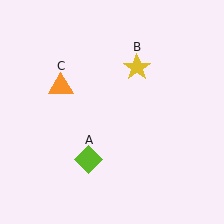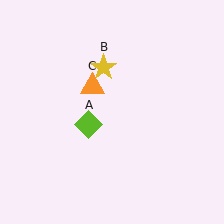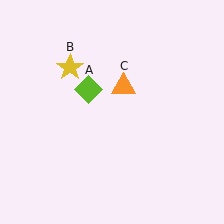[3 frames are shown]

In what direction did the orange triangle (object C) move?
The orange triangle (object C) moved right.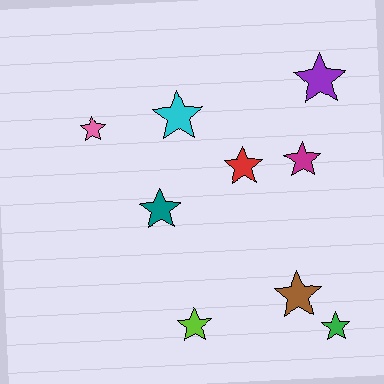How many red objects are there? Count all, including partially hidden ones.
There is 1 red object.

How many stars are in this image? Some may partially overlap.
There are 9 stars.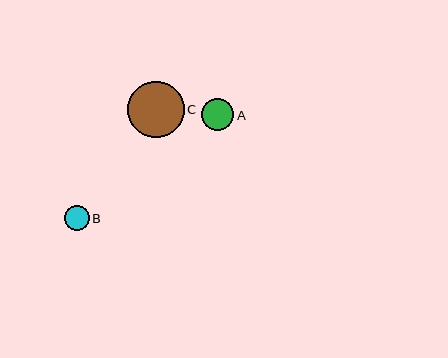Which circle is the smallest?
Circle B is the smallest with a size of approximately 24 pixels.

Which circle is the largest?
Circle C is the largest with a size of approximately 56 pixels.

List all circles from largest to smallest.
From largest to smallest: C, A, B.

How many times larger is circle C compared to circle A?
Circle C is approximately 1.7 times the size of circle A.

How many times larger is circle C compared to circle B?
Circle C is approximately 2.3 times the size of circle B.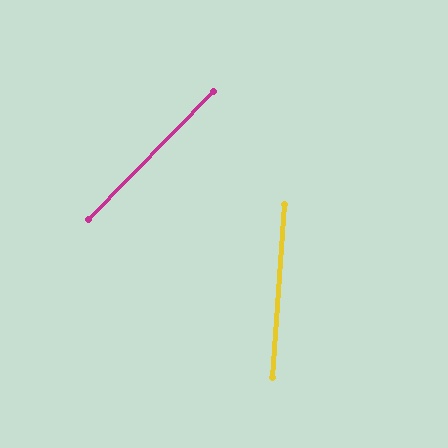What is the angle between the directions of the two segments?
Approximately 40 degrees.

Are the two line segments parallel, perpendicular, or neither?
Neither parallel nor perpendicular — they differ by about 40°.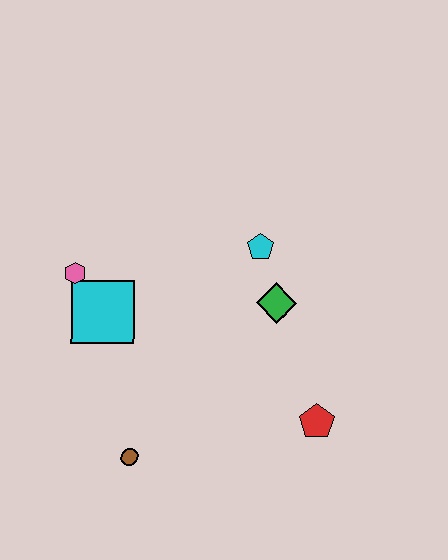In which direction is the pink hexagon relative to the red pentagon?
The pink hexagon is to the left of the red pentagon.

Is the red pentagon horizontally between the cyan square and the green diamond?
No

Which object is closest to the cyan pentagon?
The green diamond is closest to the cyan pentagon.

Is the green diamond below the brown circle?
No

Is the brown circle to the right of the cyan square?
Yes